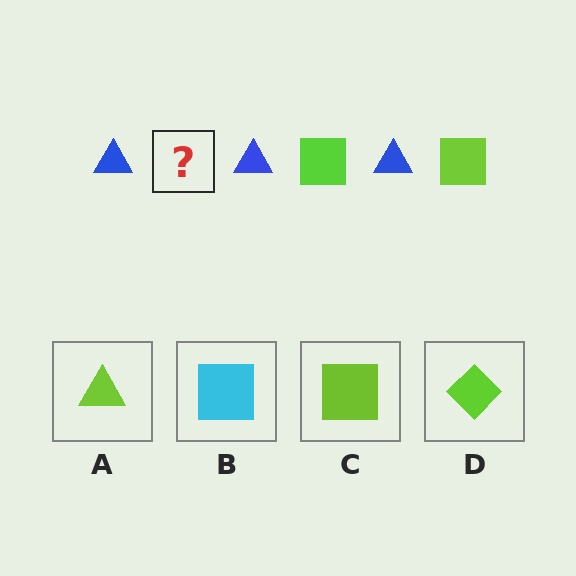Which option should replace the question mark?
Option C.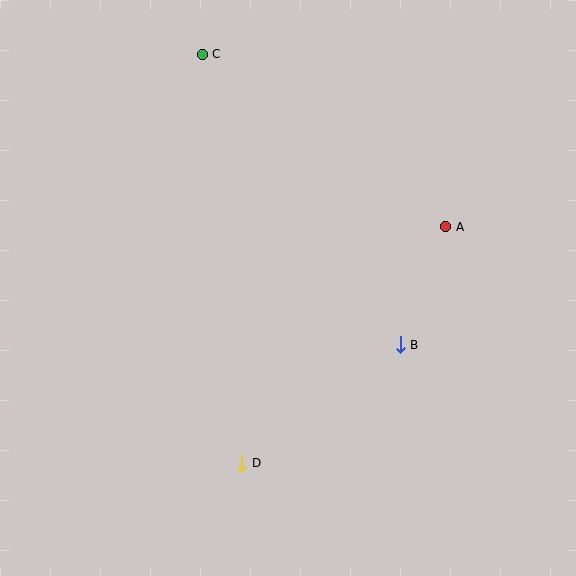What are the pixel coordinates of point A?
Point A is at (446, 227).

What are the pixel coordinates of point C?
Point C is at (202, 54).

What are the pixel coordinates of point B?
Point B is at (400, 345).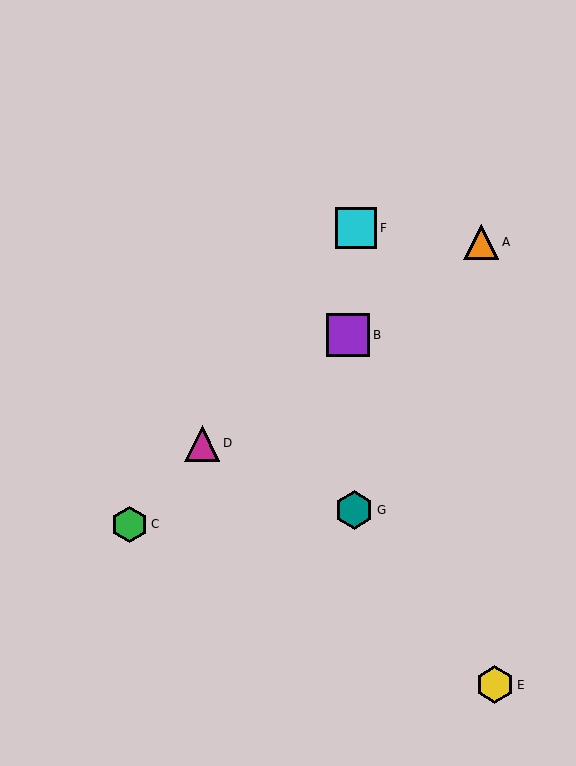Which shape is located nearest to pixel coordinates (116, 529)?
The green hexagon (labeled C) at (129, 524) is nearest to that location.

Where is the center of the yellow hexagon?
The center of the yellow hexagon is at (495, 685).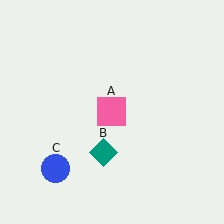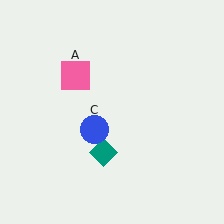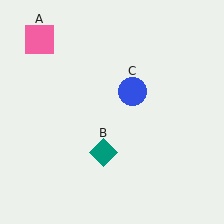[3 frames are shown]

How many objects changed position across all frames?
2 objects changed position: pink square (object A), blue circle (object C).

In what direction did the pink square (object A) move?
The pink square (object A) moved up and to the left.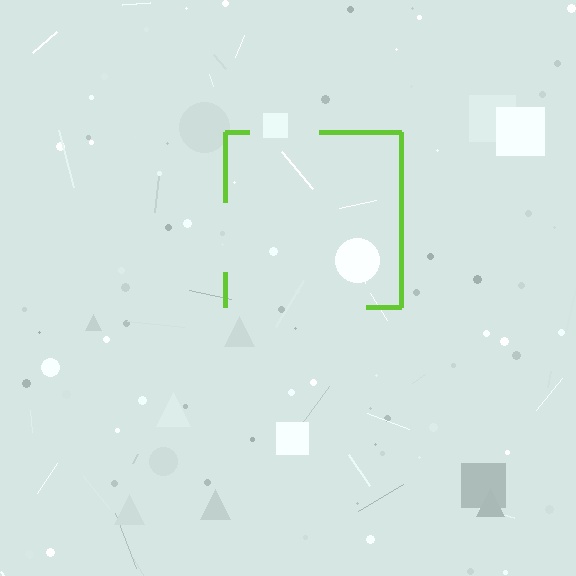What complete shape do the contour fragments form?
The contour fragments form a square.